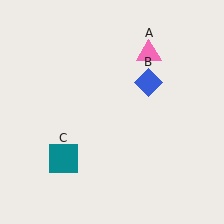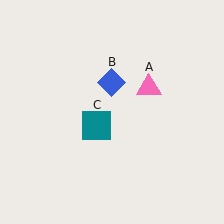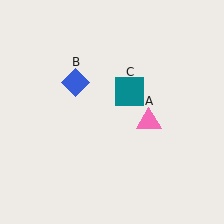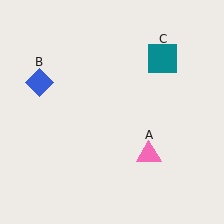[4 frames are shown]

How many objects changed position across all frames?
3 objects changed position: pink triangle (object A), blue diamond (object B), teal square (object C).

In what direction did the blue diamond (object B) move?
The blue diamond (object B) moved left.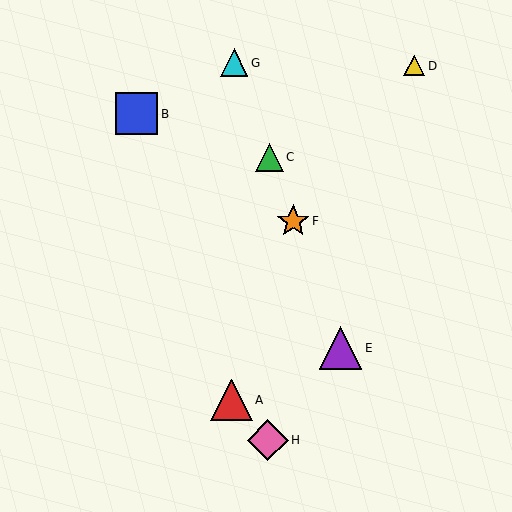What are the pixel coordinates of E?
Object E is at (341, 348).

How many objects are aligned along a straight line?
4 objects (C, E, F, G) are aligned along a straight line.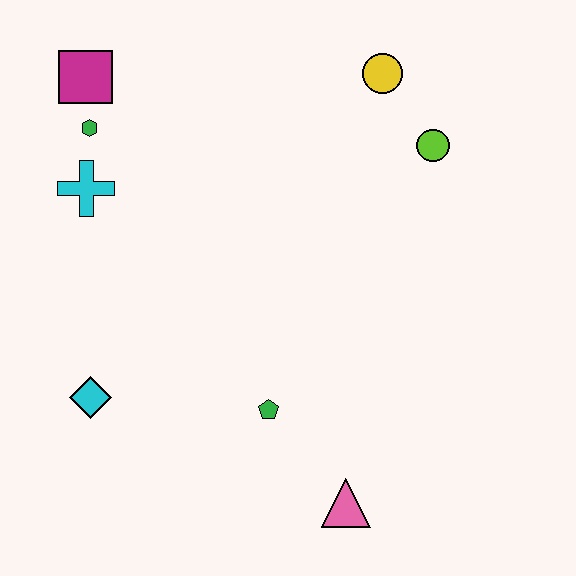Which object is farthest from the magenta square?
The pink triangle is farthest from the magenta square.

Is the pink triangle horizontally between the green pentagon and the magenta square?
No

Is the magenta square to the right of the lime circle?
No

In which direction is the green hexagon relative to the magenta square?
The green hexagon is below the magenta square.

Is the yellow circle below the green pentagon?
No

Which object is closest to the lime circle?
The yellow circle is closest to the lime circle.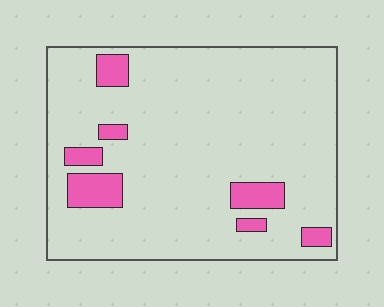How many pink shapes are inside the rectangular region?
7.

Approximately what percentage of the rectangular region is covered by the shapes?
Approximately 10%.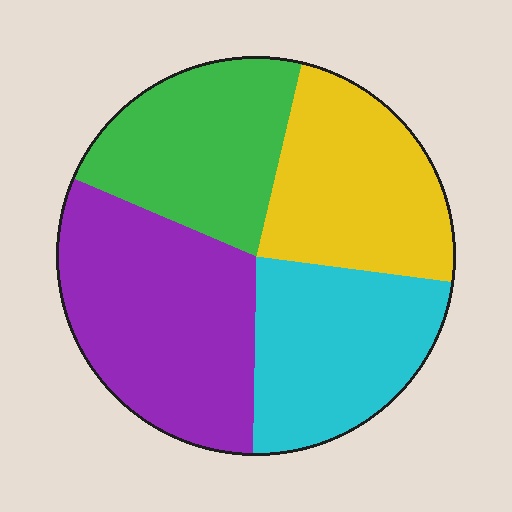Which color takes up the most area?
Purple, at roughly 30%.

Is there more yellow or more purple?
Purple.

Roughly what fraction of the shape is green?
Green takes up about one fifth (1/5) of the shape.